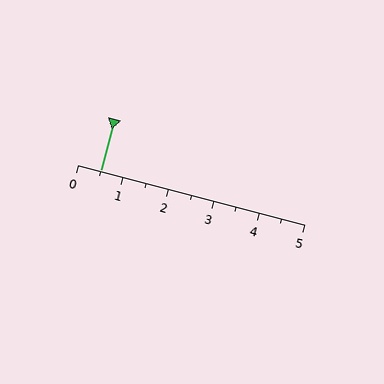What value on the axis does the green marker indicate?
The marker indicates approximately 0.5.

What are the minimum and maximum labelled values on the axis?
The axis runs from 0 to 5.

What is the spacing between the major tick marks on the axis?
The major ticks are spaced 1 apart.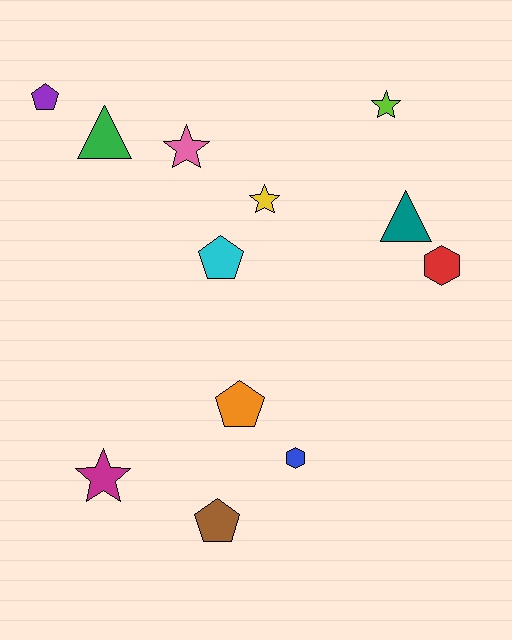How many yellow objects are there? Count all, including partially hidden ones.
There is 1 yellow object.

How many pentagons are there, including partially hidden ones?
There are 4 pentagons.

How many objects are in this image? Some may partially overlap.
There are 12 objects.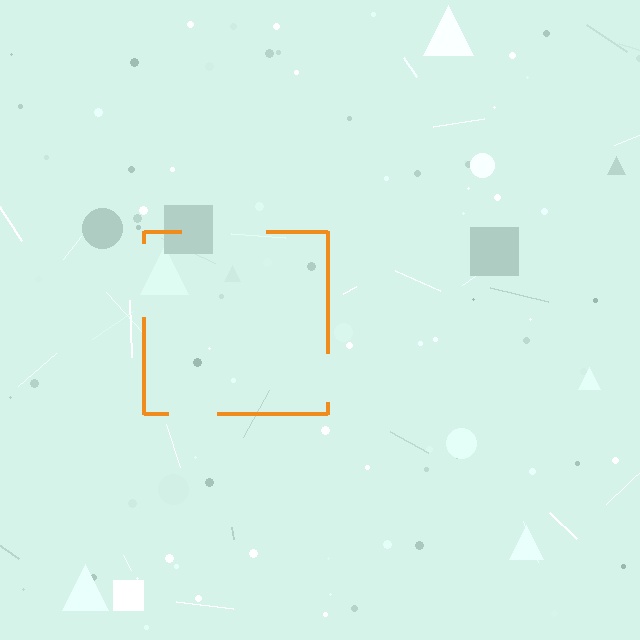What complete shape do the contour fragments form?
The contour fragments form a square.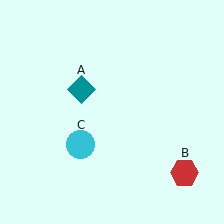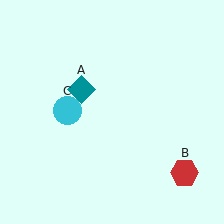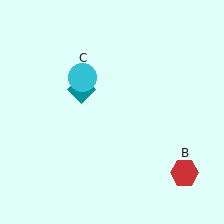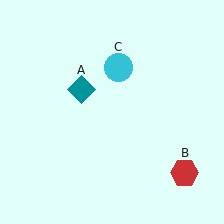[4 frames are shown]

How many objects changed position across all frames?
1 object changed position: cyan circle (object C).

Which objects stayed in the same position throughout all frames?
Teal diamond (object A) and red hexagon (object B) remained stationary.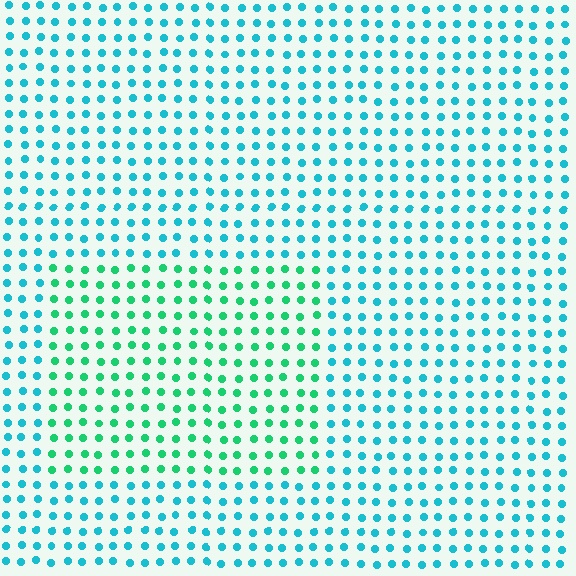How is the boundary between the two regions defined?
The boundary is defined purely by a slight shift in hue (about 37 degrees). Spacing, size, and orientation are identical on both sides.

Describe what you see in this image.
The image is filled with small cyan elements in a uniform arrangement. A rectangle-shaped region is visible where the elements are tinted to a slightly different hue, forming a subtle color boundary.